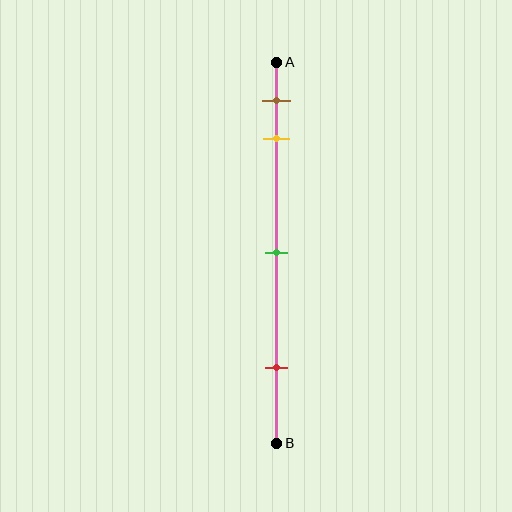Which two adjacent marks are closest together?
The brown and yellow marks are the closest adjacent pair.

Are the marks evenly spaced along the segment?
No, the marks are not evenly spaced.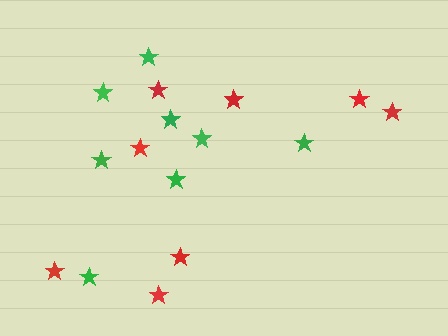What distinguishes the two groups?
There are 2 groups: one group of green stars (8) and one group of red stars (8).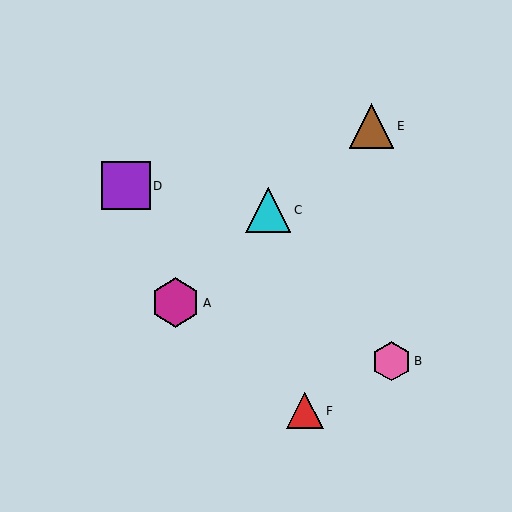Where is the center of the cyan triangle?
The center of the cyan triangle is at (268, 210).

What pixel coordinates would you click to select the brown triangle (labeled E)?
Click at (372, 126) to select the brown triangle E.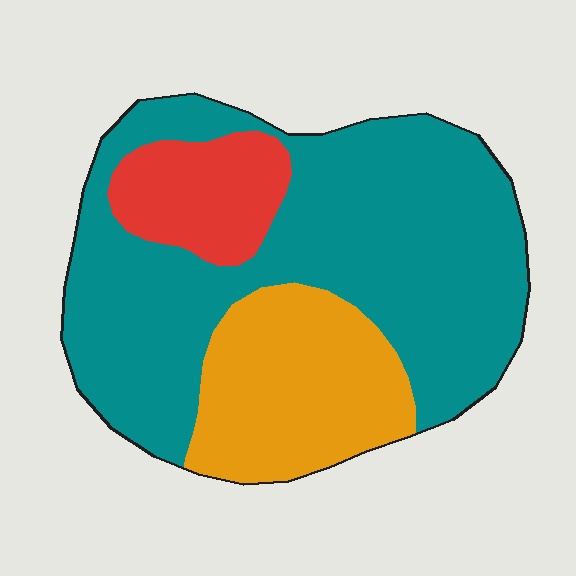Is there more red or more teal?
Teal.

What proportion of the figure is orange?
Orange covers 24% of the figure.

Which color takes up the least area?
Red, at roughly 15%.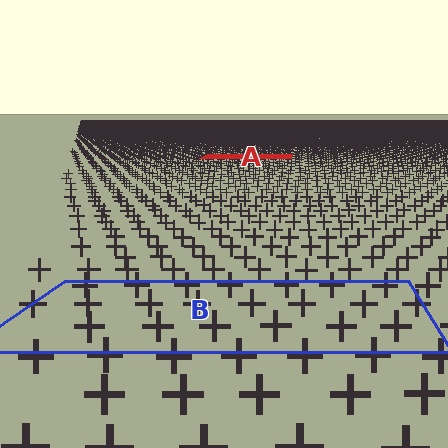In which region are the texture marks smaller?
The texture marks are smaller in region A, because it is farther away.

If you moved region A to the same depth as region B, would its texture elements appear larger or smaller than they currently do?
They would appear larger. At a closer depth, the same texture elements are projected at a bigger on-screen size.